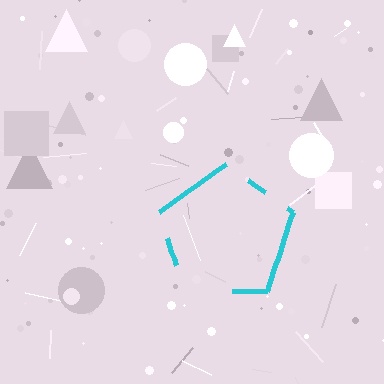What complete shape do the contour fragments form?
The contour fragments form a pentagon.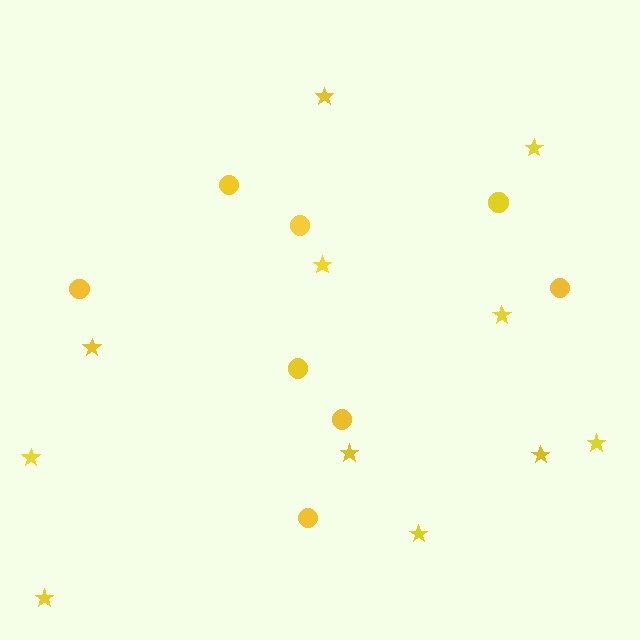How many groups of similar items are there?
There are 2 groups: one group of circles (8) and one group of stars (11).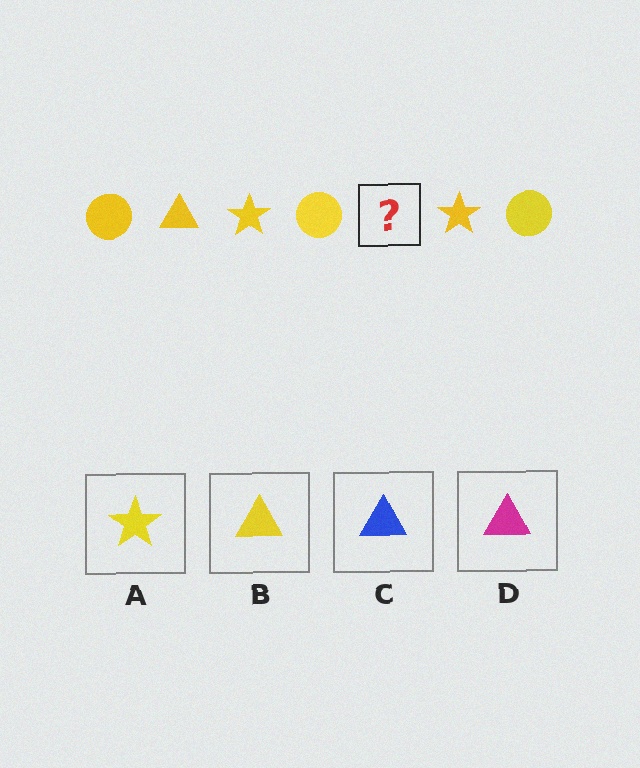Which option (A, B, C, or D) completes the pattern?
B.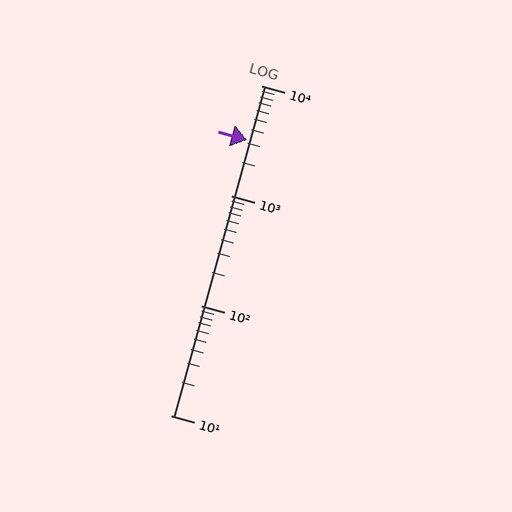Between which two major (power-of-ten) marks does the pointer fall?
The pointer is between 1000 and 10000.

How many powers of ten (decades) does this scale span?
The scale spans 3 decades, from 10 to 10000.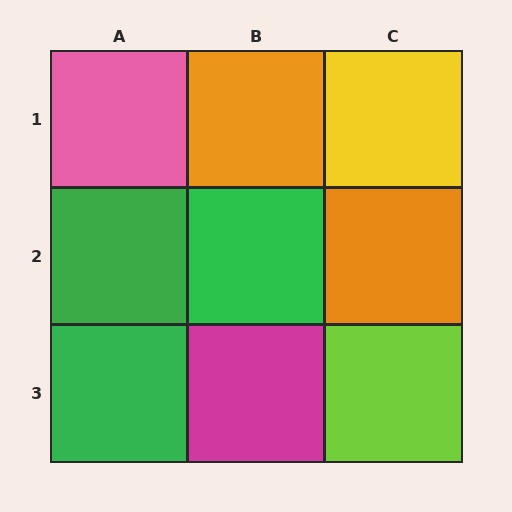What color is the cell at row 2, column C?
Orange.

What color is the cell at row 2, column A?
Green.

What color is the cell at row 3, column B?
Magenta.